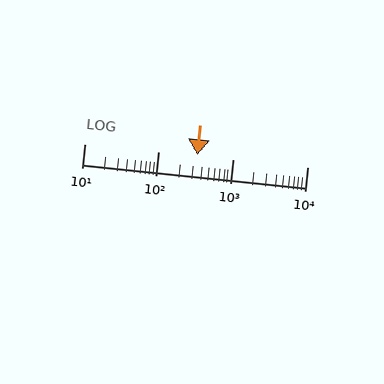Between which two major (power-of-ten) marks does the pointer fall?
The pointer is between 100 and 1000.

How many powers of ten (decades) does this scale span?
The scale spans 3 decades, from 10 to 10000.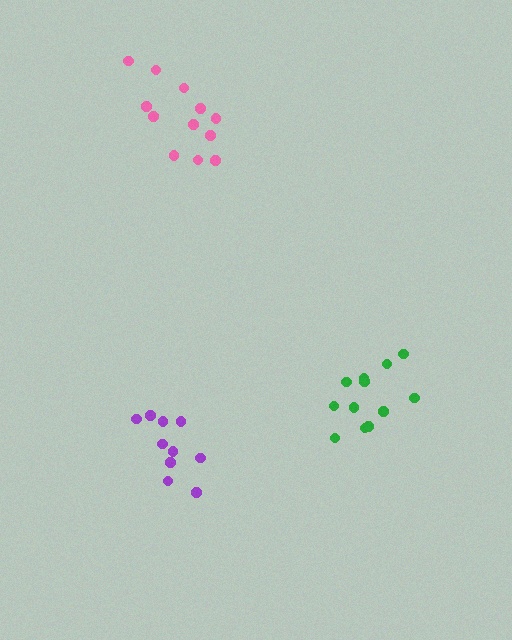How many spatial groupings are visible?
There are 3 spatial groupings.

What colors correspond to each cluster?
The clusters are colored: pink, green, purple.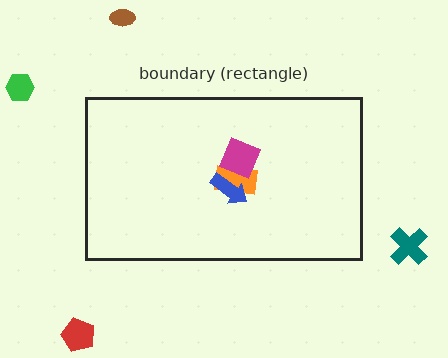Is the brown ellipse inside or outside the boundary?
Outside.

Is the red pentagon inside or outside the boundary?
Outside.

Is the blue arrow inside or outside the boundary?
Inside.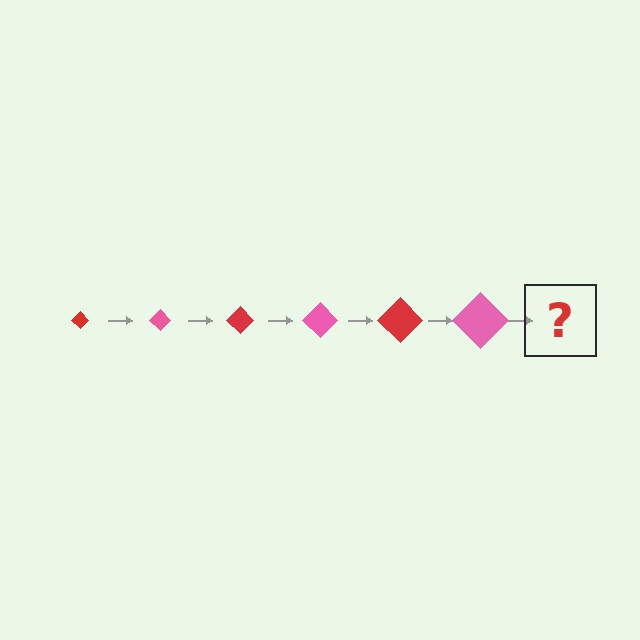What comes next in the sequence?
The next element should be a red diamond, larger than the previous one.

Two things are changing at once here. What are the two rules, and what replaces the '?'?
The two rules are that the diamond grows larger each step and the color cycles through red and pink. The '?' should be a red diamond, larger than the previous one.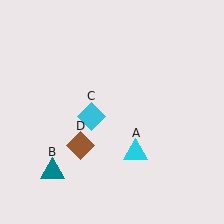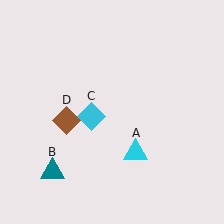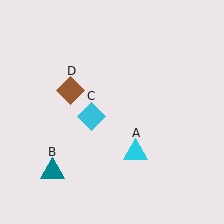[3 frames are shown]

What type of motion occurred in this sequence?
The brown diamond (object D) rotated clockwise around the center of the scene.